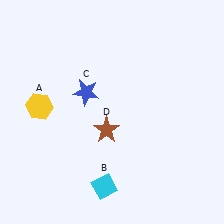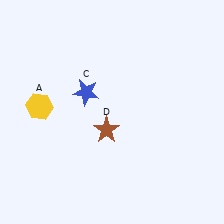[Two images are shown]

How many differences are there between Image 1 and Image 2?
There is 1 difference between the two images.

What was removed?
The cyan diamond (B) was removed in Image 2.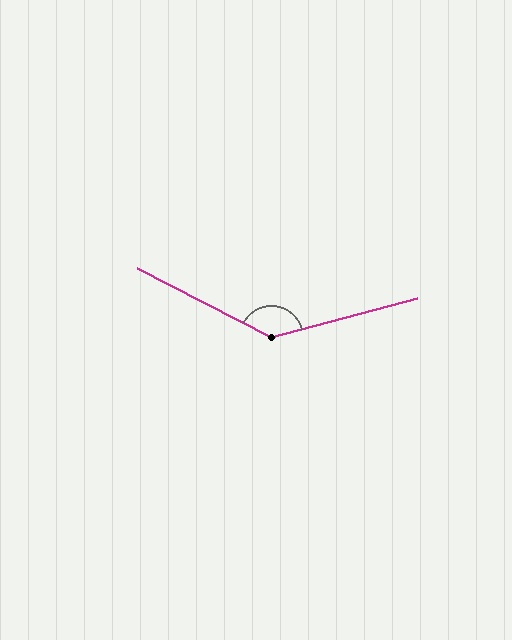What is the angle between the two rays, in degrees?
Approximately 138 degrees.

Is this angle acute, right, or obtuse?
It is obtuse.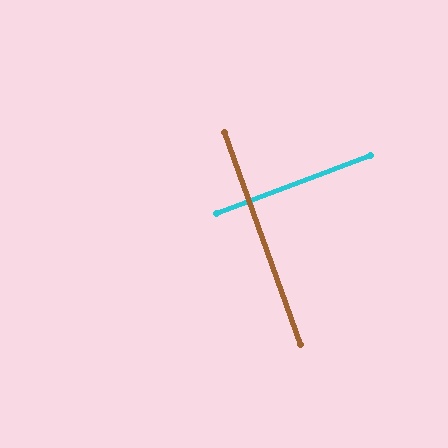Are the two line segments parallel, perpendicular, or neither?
Perpendicular — they meet at approximately 89°.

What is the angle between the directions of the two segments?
Approximately 89 degrees.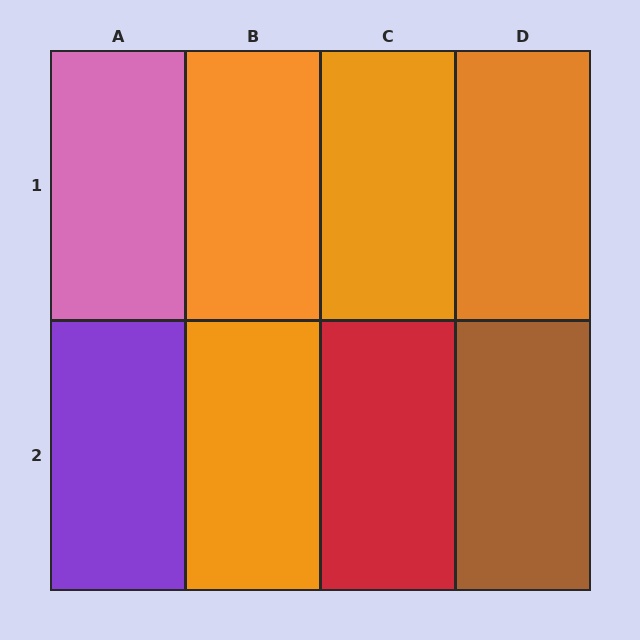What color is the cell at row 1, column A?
Pink.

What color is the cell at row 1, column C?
Orange.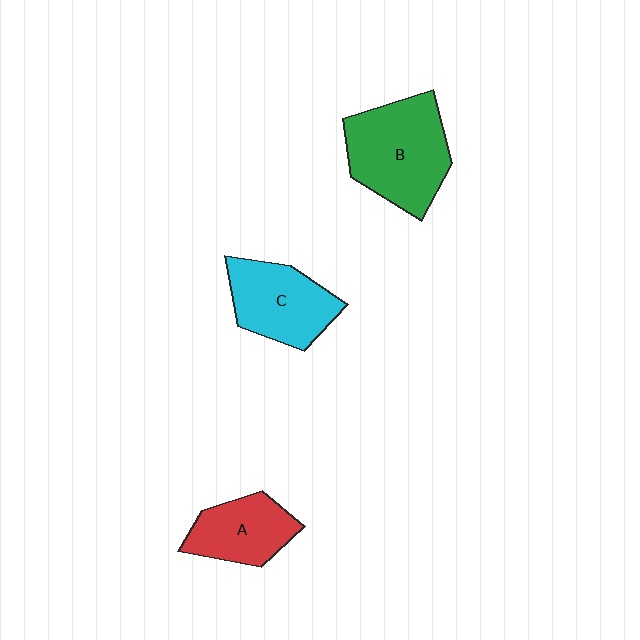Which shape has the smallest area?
Shape A (red).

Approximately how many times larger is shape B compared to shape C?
Approximately 1.3 times.